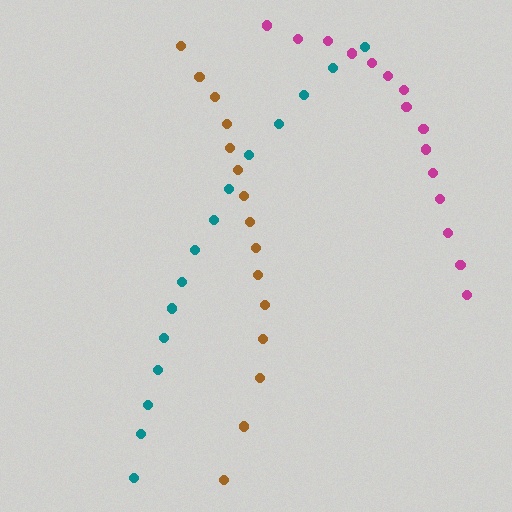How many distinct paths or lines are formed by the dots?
There are 3 distinct paths.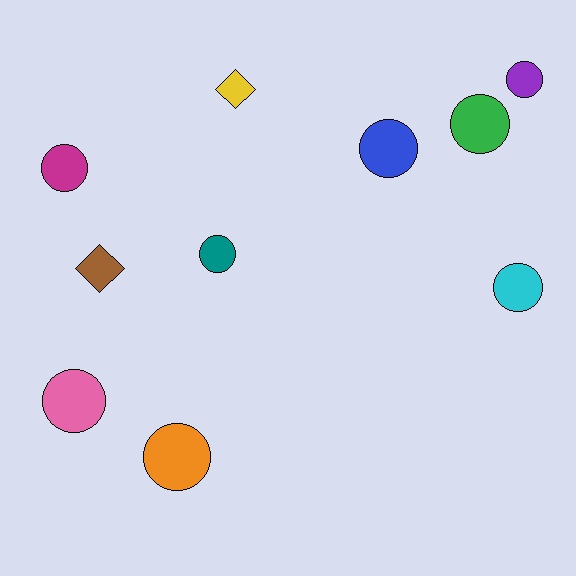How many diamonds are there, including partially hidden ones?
There are 2 diamonds.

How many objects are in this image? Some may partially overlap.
There are 10 objects.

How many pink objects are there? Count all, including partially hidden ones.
There is 1 pink object.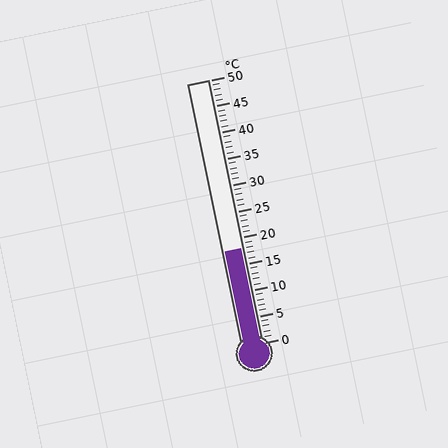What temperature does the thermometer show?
The thermometer shows approximately 18°C.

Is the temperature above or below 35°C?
The temperature is below 35°C.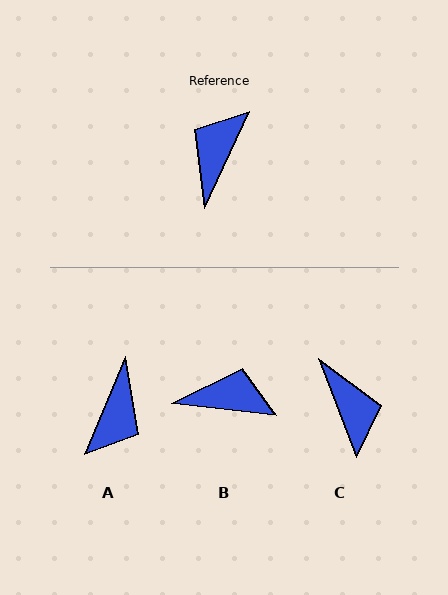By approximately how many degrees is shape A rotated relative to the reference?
Approximately 178 degrees clockwise.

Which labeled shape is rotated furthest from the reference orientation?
A, about 178 degrees away.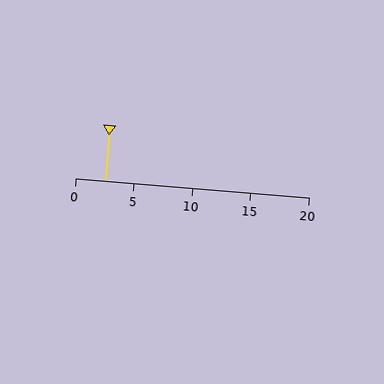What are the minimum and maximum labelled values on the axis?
The axis runs from 0 to 20.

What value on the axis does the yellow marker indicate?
The marker indicates approximately 2.5.